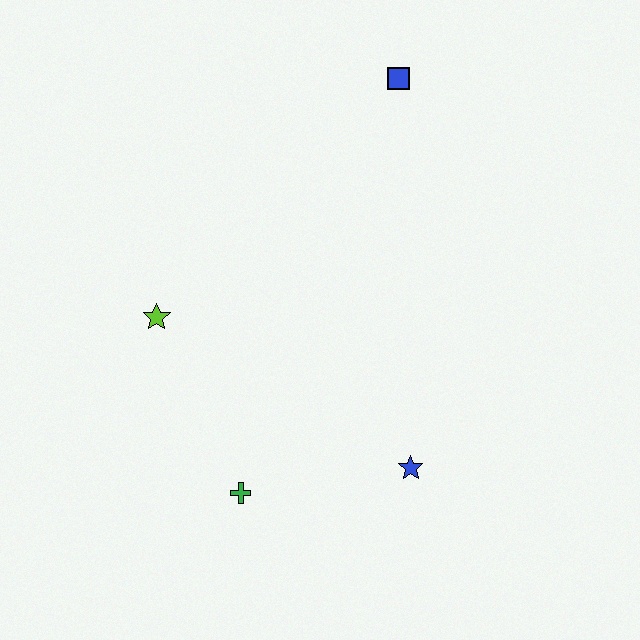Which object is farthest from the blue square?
The green cross is farthest from the blue square.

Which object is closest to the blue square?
The lime star is closest to the blue square.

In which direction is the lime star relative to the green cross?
The lime star is above the green cross.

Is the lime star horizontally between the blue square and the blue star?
No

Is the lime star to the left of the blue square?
Yes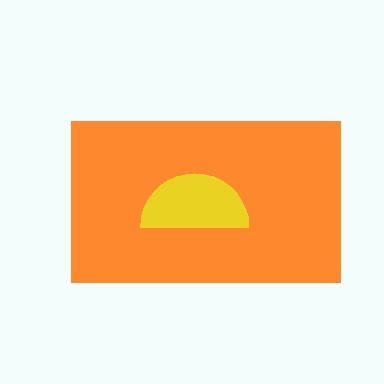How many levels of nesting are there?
2.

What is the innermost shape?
The yellow semicircle.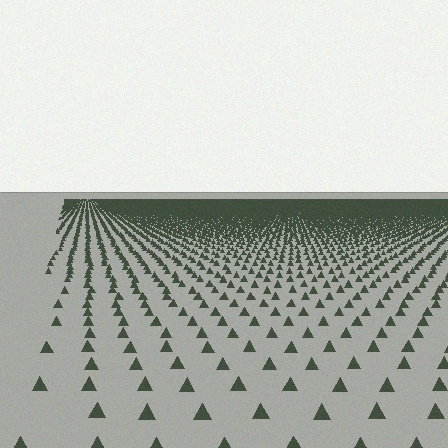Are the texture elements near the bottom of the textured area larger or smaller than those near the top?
Larger. Near the bottom, elements are closer to the viewer and appear at a bigger on-screen size.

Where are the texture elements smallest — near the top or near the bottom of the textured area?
Near the top.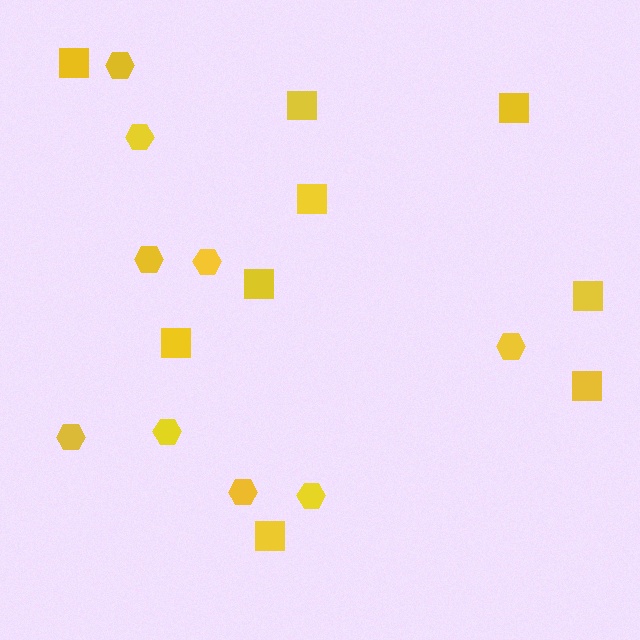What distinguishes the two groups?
There are 2 groups: one group of squares (9) and one group of hexagons (9).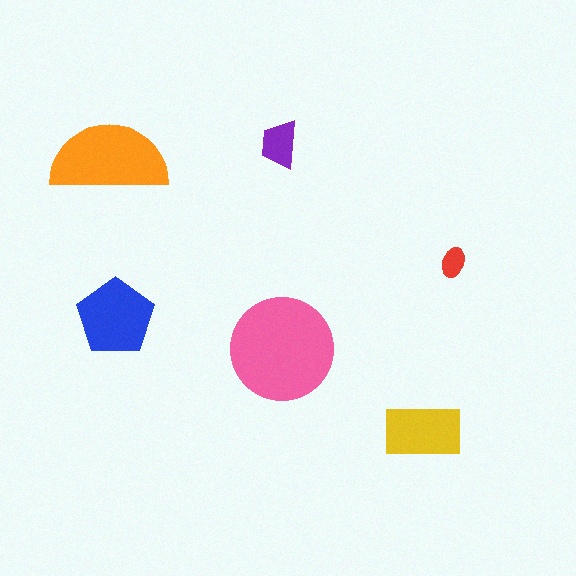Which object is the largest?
The pink circle.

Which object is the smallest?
The red ellipse.